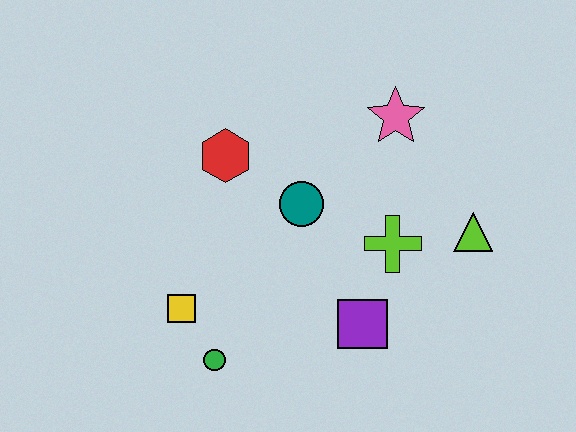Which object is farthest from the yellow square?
The lime triangle is farthest from the yellow square.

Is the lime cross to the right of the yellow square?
Yes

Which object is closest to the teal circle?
The red hexagon is closest to the teal circle.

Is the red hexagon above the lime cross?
Yes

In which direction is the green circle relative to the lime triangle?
The green circle is to the left of the lime triangle.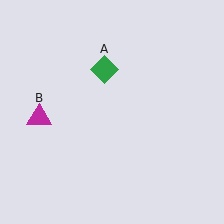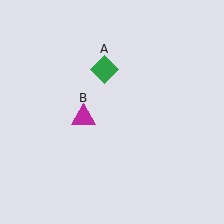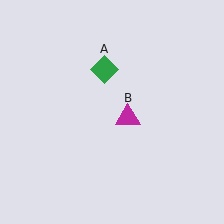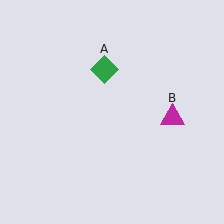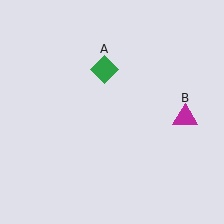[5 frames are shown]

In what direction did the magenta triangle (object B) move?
The magenta triangle (object B) moved right.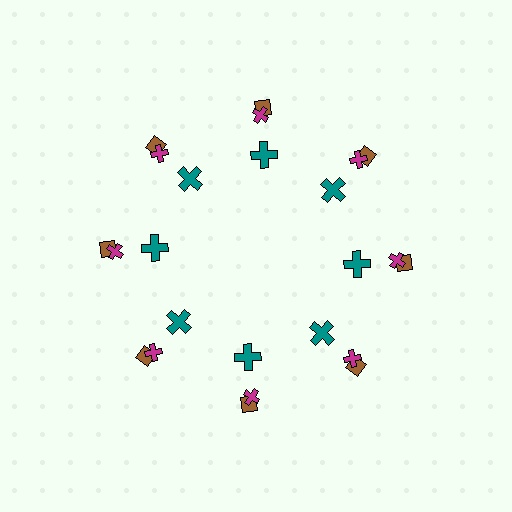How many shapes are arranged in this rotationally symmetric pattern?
There are 24 shapes, arranged in 8 groups of 3.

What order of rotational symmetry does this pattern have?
This pattern has 8-fold rotational symmetry.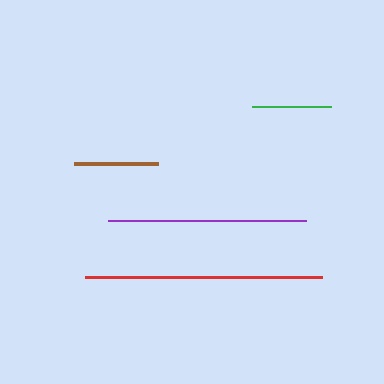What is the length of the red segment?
The red segment is approximately 237 pixels long.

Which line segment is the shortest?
The green line is the shortest at approximately 79 pixels.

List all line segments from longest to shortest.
From longest to shortest: red, purple, brown, green.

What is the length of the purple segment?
The purple segment is approximately 198 pixels long.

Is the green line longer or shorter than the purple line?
The purple line is longer than the green line.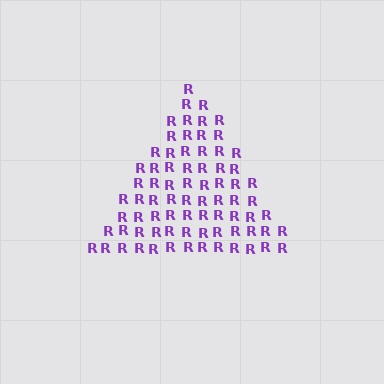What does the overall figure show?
The overall figure shows a triangle.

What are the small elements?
The small elements are letter R's.